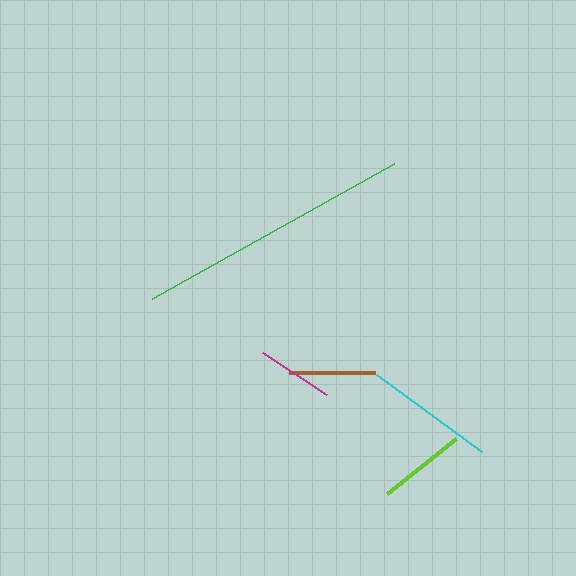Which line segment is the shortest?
The magenta line is the shortest at approximately 77 pixels.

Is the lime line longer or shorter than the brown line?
The lime line is longer than the brown line.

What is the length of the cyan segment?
The cyan segment is approximately 130 pixels long.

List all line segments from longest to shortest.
From longest to shortest: green, cyan, lime, brown, magenta.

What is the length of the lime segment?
The lime segment is approximately 89 pixels long.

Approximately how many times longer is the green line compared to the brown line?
The green line is approximately 3.2 times the length of the brown line.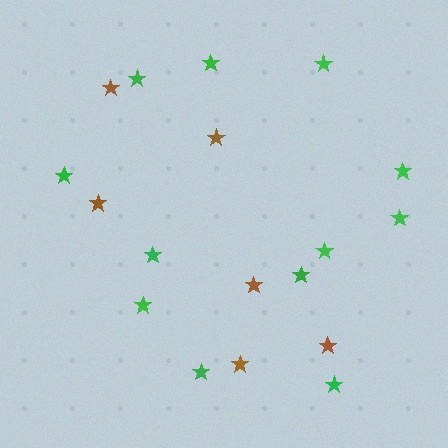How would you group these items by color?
There are 2 groups: one group of brown stars (6) and one group of green stars (12).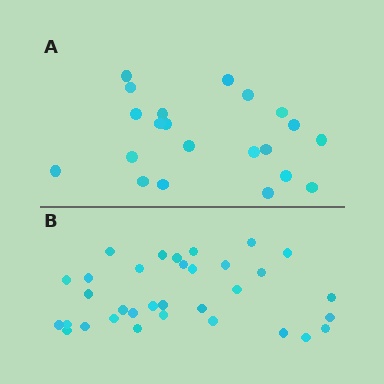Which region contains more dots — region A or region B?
Region B (the bottom region) has more dots.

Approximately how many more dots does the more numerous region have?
Region B has roughly 12 or so more dots than region A.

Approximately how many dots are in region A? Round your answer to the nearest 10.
About 20 dots. (The exact count is 21, which rounds to 20.)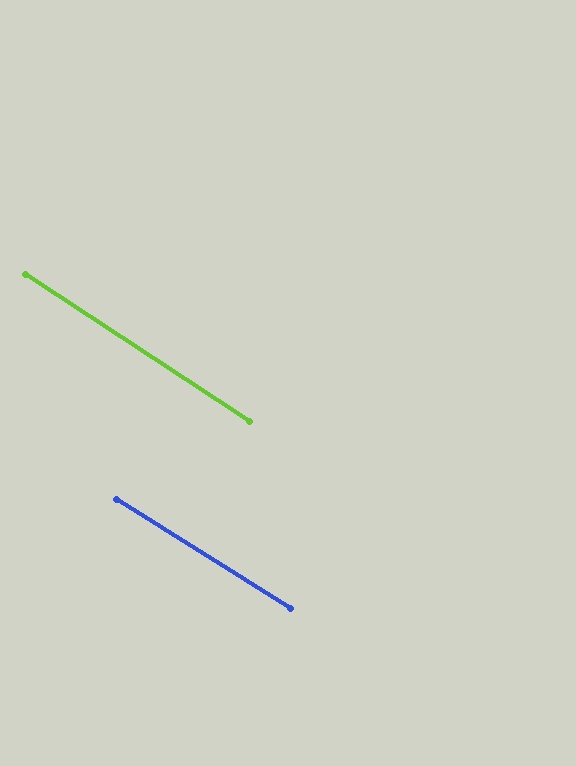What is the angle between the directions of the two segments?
Approximately 1 degree.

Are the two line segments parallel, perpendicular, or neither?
Parallel — their directions differ by only 1.4°.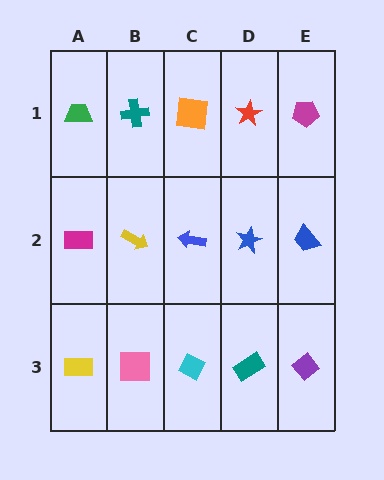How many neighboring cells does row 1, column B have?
3.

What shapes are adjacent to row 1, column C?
A blue arrow (row 2, column C), a teal cross (row 1, column B), a red star (row 1, column D).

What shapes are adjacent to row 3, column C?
A blue arrow (row 2, column C), a pink square (row 3, column B), a teal rectangle (row 3, column D).